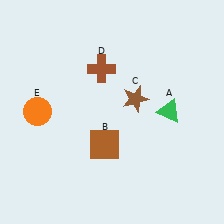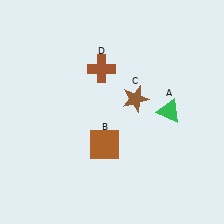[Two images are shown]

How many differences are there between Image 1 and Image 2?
There is 1 difference between the two images.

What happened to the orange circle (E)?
The orange circle (E) was removed in Image 2. It was in the top-left area of Image 1.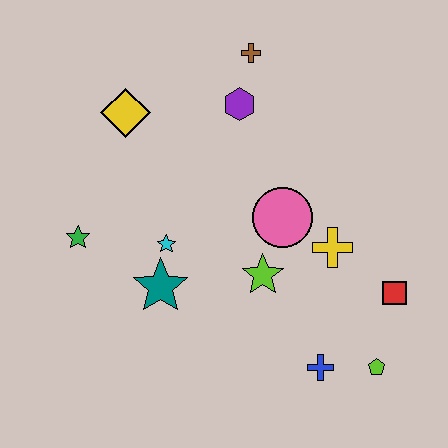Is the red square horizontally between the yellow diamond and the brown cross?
No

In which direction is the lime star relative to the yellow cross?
The lime star is to the left of the yellow cross.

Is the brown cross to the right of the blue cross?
No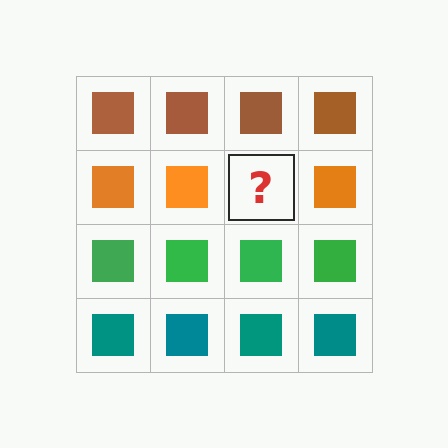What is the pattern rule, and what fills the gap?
The rule is that each row has a consistent color. The gap should be filled with an orange square.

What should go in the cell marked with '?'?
The missing cell should contain an orange square.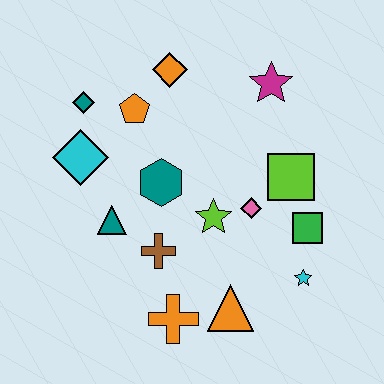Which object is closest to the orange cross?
The orange triangle is closest to the orange cross.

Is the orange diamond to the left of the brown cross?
No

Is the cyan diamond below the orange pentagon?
Yes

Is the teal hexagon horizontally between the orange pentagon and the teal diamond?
No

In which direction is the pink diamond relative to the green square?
The pink diamond is to the left of the green square.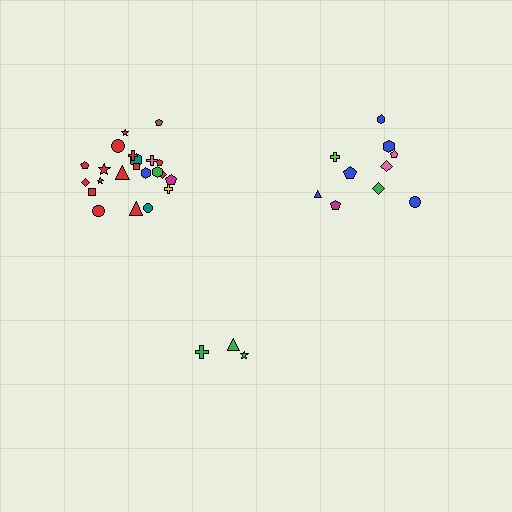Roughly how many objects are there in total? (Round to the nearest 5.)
Roughly 35 objects in total.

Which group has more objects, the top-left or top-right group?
The top-left group.